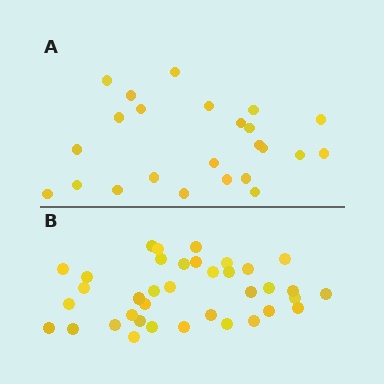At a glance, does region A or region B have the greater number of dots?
Region B (the bottom region) has more dots.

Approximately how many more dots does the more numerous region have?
Region B has approximately 15 more dots than region A.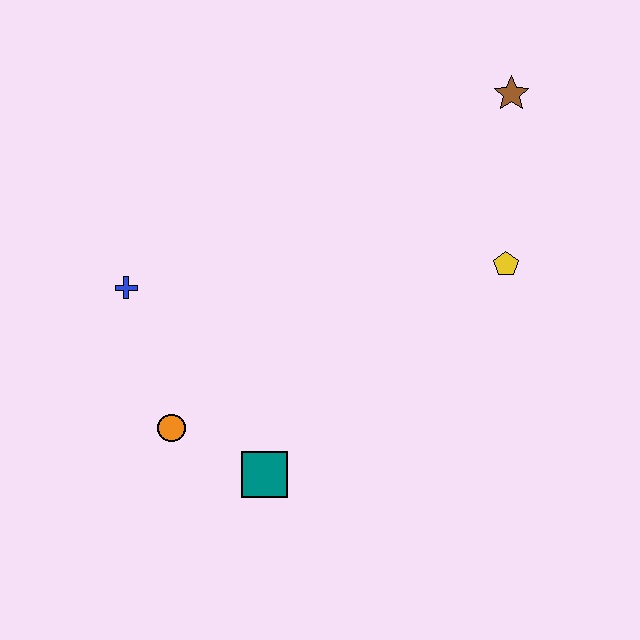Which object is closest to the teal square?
The orange circle is closest to the teal square.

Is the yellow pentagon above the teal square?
Yes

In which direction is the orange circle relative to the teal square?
The orange circle is to the left of the teal square.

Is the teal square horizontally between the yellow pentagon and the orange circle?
Yes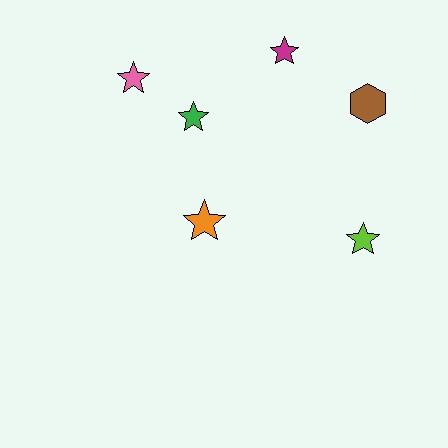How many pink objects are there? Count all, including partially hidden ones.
There is 1 pink object.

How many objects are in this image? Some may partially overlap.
There are 6 objects.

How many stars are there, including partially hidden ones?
There are 5 stars.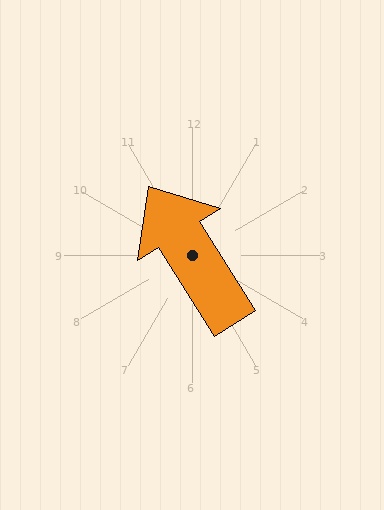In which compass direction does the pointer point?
Northwest.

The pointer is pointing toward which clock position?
Roughly 11 o'clock.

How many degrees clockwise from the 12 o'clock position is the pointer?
Approximately 328 degrees.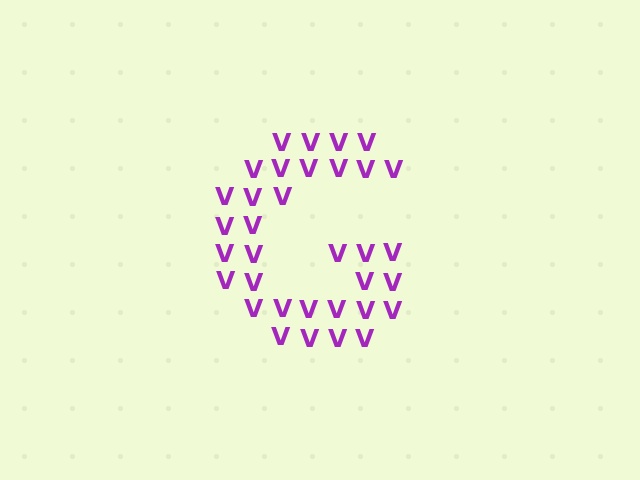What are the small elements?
The small elements are letter V's.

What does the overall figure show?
The overall figure shows the letter G.